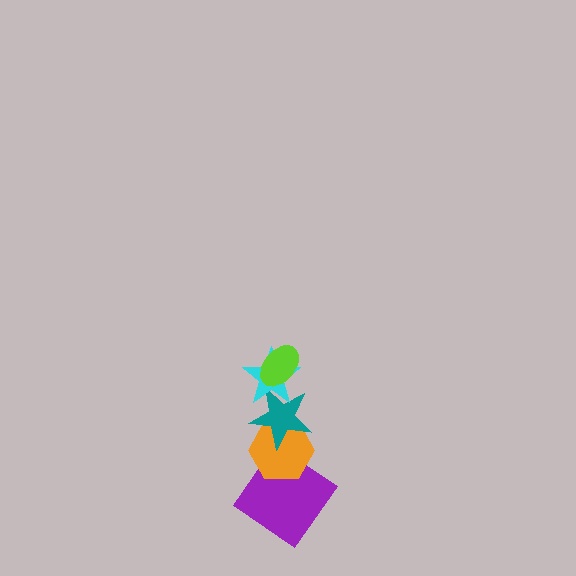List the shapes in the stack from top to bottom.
From top to bottom: the lime ellipse, the cyan star, the teal star, the orange hexagon, the purple diamond.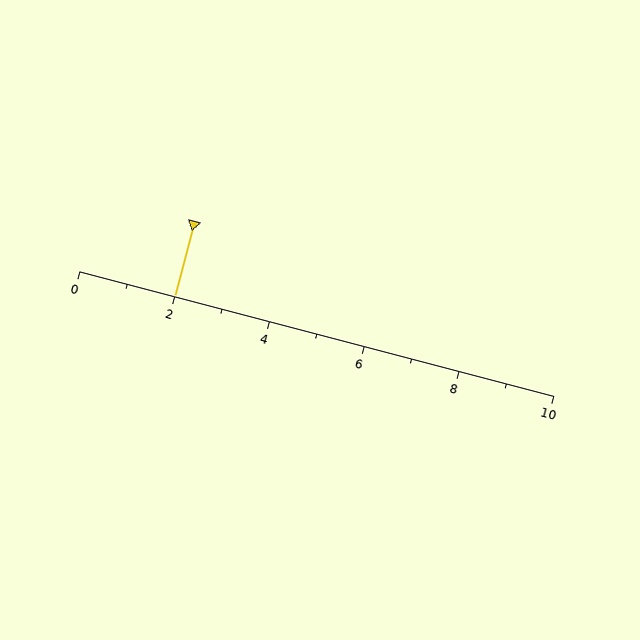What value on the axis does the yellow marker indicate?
The marker indicates approximately 2.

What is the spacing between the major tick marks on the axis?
The major ticks are spaced 2 apart.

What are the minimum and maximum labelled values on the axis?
The axis runs from 0 to 10.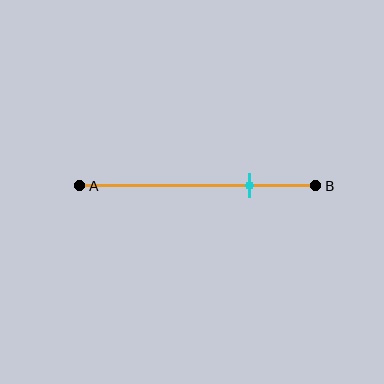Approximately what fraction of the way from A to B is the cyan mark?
The cyan mark is approximately 70% of the way from A to B.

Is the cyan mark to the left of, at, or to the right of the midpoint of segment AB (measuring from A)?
The cyan mark is to the right of the midpoint of segment AB.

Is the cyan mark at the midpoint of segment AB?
No, the mark is at about 70% from A, not at the 50% midpoint.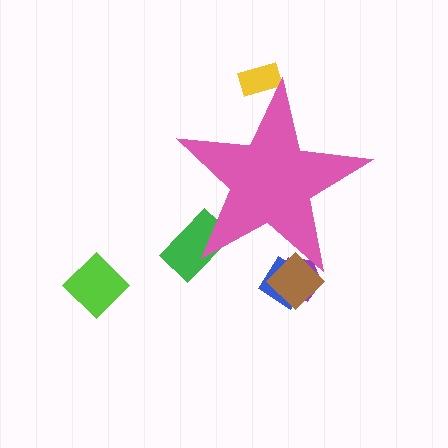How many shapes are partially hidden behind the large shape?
5 shapes are partially hidden.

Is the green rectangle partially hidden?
Yes, the green rectangle is partially hidden behind the pink star.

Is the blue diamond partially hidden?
Yes, the blue diamond is partially hidden behind the pink star.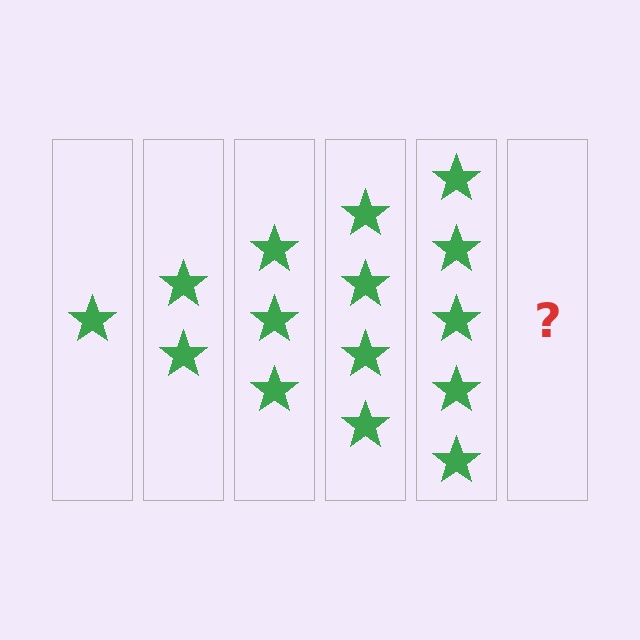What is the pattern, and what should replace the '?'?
The pattern is that each step adds one more star. The '?' should be 6 stars.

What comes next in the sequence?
The next element should be 6 stars.